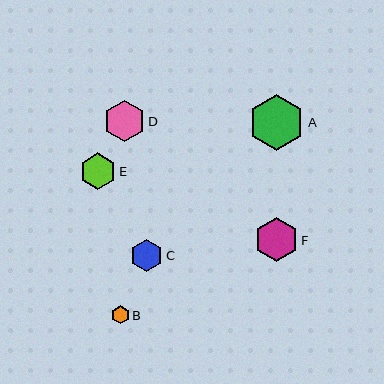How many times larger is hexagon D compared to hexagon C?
Hexagon D is approximately 1.3 times the size of hexagon C.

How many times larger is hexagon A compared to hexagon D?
Hexagon A is approximately 1.4 times the size of hexagon D.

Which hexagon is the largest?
Hexagon A is the largest with a size of approximately 56 pixels.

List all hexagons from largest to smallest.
From largest to smallest: A, F, D, E, C, B.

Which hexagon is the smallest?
Hexagon B is the smallest with a size of approximately 18 pixels.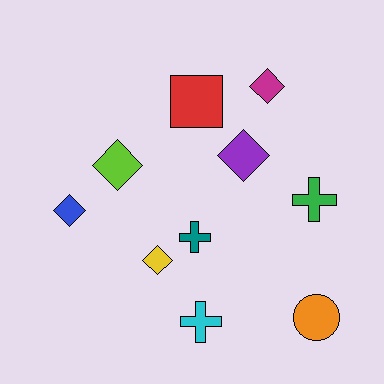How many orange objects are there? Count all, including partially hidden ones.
There is 1 orange object.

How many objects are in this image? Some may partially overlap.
There are 10 objects.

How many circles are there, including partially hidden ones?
There is 1 circle.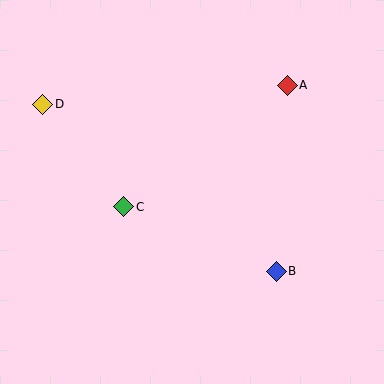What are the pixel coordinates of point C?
Point C is at (124, 207).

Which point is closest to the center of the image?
Point C at (124, 207) is closest to the center.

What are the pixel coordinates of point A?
Point A is at (287, 85).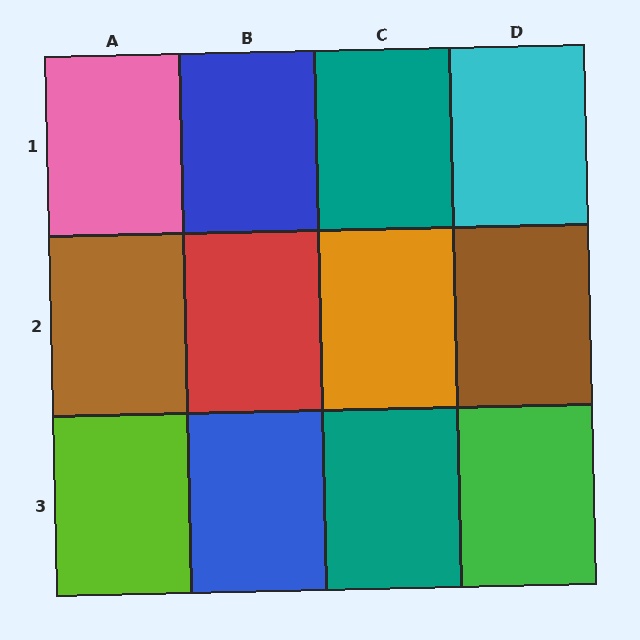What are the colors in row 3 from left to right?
Lime, blue, teal, green.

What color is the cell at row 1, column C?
Teal.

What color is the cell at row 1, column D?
Cyan.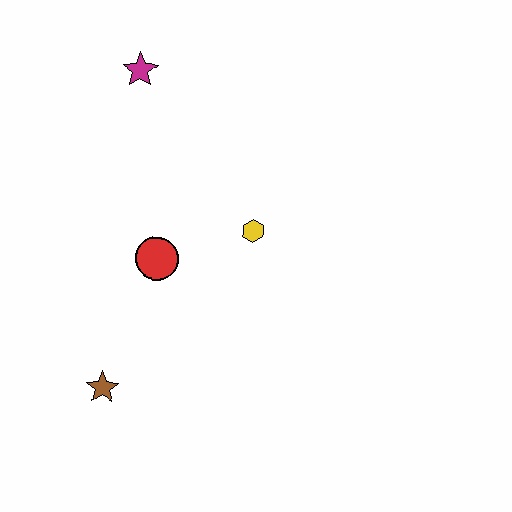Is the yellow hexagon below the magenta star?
Yes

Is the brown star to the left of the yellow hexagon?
Yes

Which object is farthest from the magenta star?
The brown star is farthest from the magenta star.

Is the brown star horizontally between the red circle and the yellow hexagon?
No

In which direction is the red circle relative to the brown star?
The red circle is above the brown star.